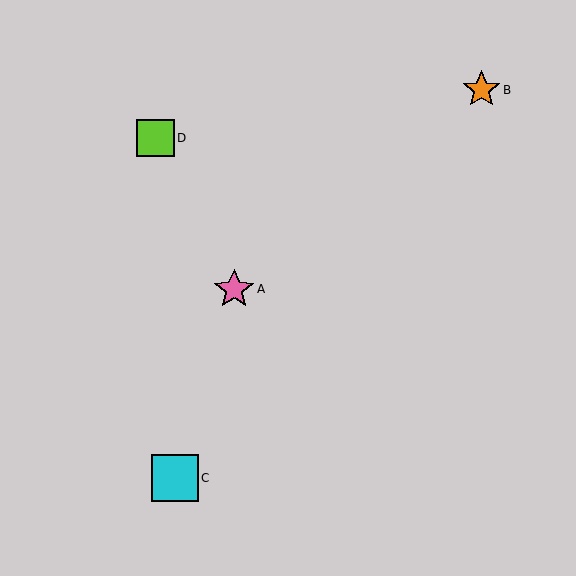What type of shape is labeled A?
Shape A is a pink star.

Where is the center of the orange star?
The center of the orange star is at (481, 90).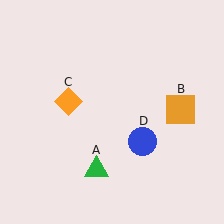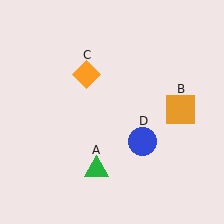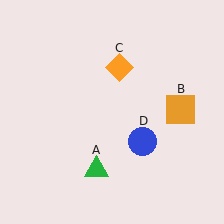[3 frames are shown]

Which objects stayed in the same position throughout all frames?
Green triangle (object A) and orange square (object B) and blue circle (object D) remained stationary.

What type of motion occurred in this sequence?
The orange diamond (object C) rotated clockwise around the center of the scene.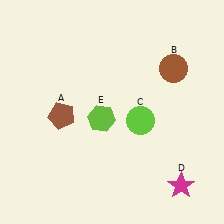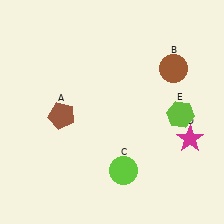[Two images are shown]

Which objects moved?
The objects that moved are: the lime circle (C), the magenta star (D), the lime hexagon (E).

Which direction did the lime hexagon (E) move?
The lime hexagon (E) moved right.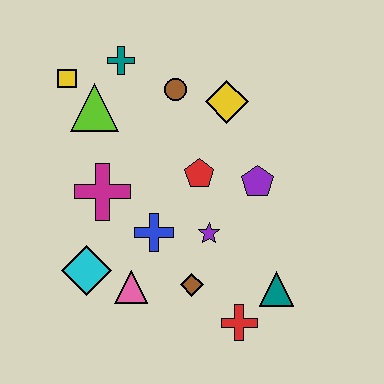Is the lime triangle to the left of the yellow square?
No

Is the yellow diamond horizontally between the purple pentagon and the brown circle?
Yes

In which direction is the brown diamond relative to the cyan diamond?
The brown diamond is to the right of the cyan diamond.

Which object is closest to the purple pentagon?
The red pentagon is closest to the purple pentagon.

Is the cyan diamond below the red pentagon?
Yes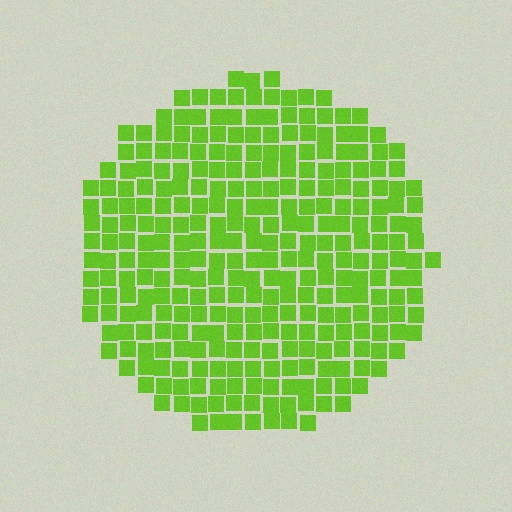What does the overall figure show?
The overall figure shows a circle.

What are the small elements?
The small elements are squares.